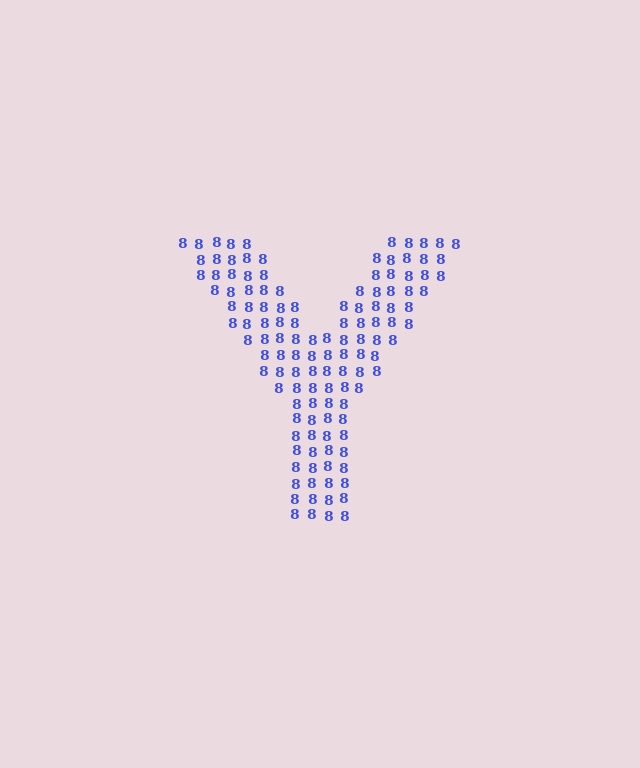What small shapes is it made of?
It is made of small digit 8's.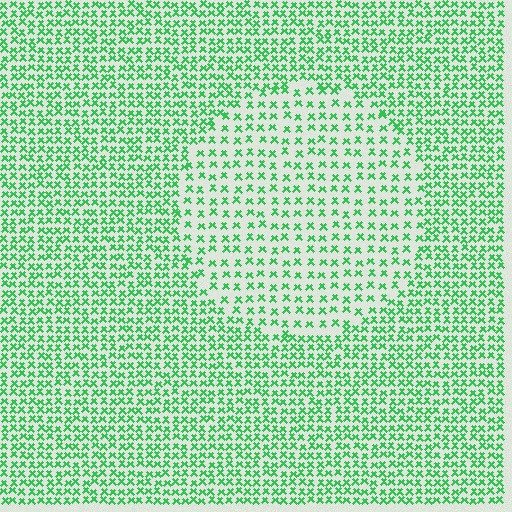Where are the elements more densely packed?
The elements are more densely packed outside the circle boundary.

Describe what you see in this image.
The image contains small green elements arranged at two different densities. A circle-shaped region is visible where the elements are less densely packed than the surrounding area.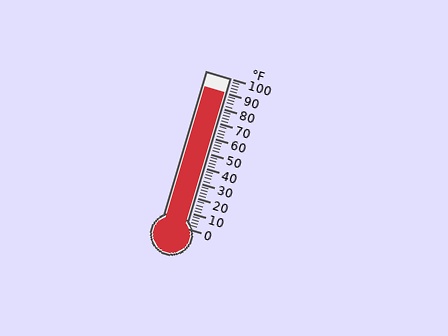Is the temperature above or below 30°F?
The temperature is above 30°F.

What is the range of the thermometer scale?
The thermometer scale ranges from 0°F to 100°F.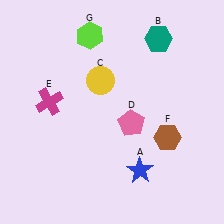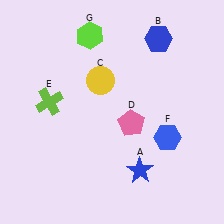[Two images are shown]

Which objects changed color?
B changed from teal to blue. E changed from magenta to lime. F changed from brown to blue.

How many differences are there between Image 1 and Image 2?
There are 3 differences between the two images.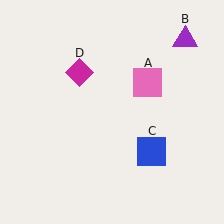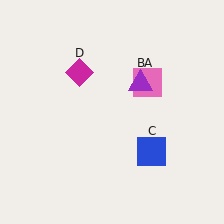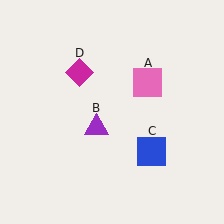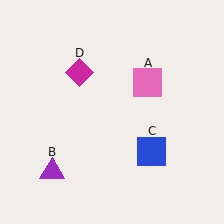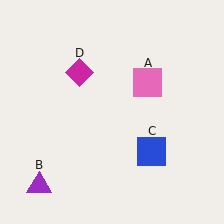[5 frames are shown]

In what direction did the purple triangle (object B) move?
The purple triangle (object B) moved down and to the left.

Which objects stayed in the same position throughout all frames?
Pink square (object A) and blue square (object C) and magenta diamond (object D) remained stationary.